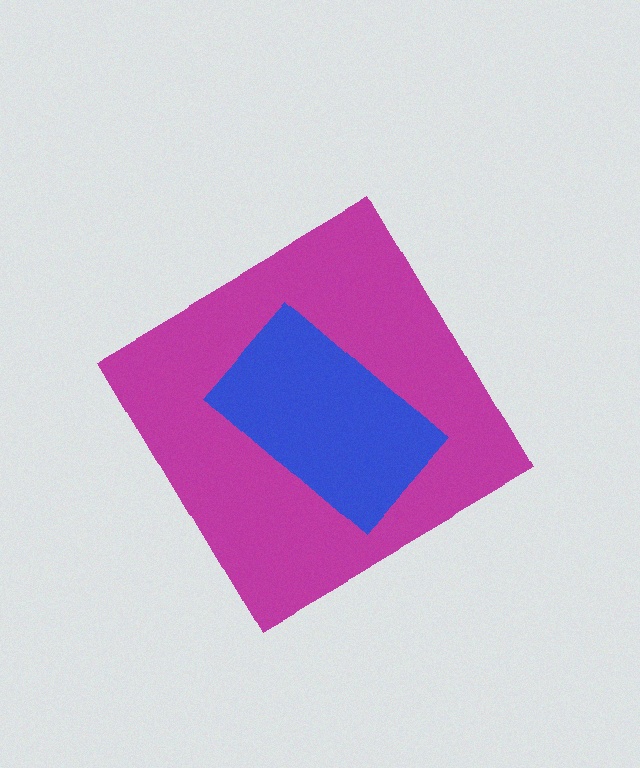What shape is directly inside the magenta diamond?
The blue rectangle.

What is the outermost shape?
The magenta diamond.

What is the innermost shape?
The blue rectangle.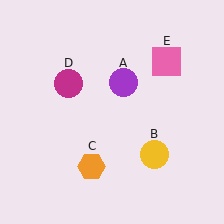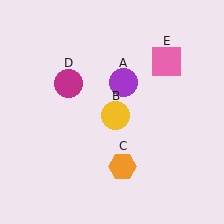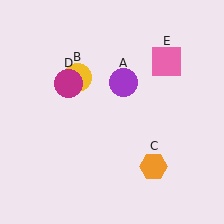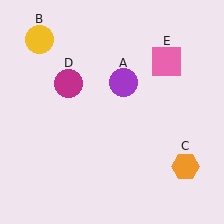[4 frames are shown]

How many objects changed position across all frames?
2 objects changed position: yellow circle (object B), orange hexagon (object C).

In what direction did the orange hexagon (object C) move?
The orange hexagon (object C) moved right.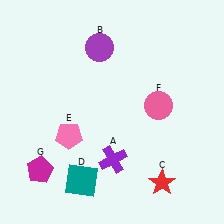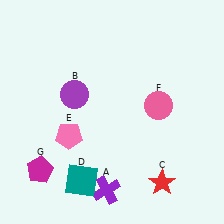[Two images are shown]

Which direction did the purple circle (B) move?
The purple circle (B) moved down.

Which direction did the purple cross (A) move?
The purple cross (A) moved down.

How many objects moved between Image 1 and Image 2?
2 objects moved between the two images.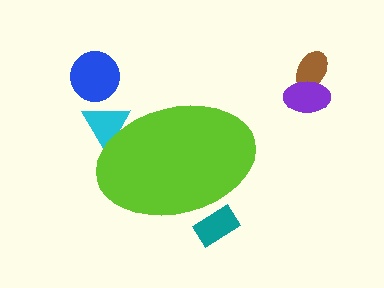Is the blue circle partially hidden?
No, the blue circle is fully visible.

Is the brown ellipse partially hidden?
No, the brown ellipse is fully visible.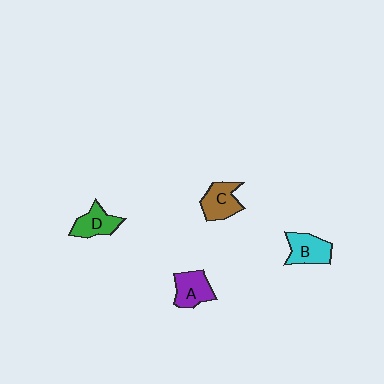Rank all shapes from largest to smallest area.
From largest to smallest: B (cyan), C (brown), A (purple), D (green).